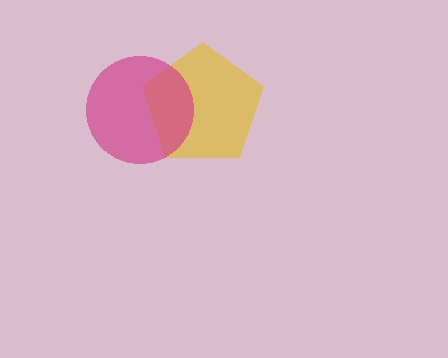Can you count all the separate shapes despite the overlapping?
Yes, there are 2 separate shapes.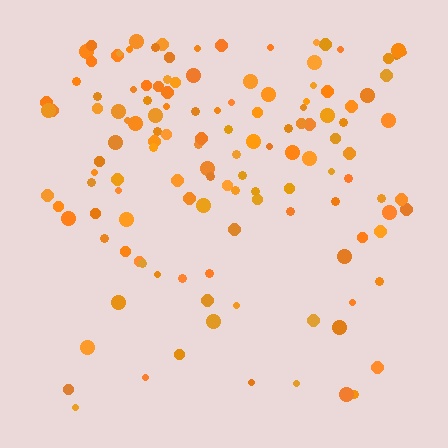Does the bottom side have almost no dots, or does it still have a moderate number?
Still a moderate number, just noticeably fewer than the top.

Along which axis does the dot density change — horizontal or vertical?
Vertical.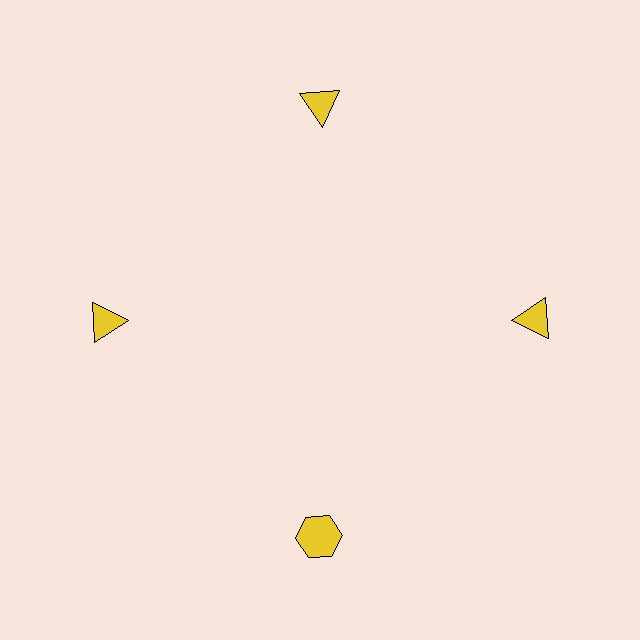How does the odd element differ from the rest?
It has a different shape: hexagon instead of triangle.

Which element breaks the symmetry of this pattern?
The yellow hexagon at roughly the 6 o'clock position breaks the symmetry. All other shapes are yellow triangles.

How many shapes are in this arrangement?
There are 4 shapes arranged in a ring pattern.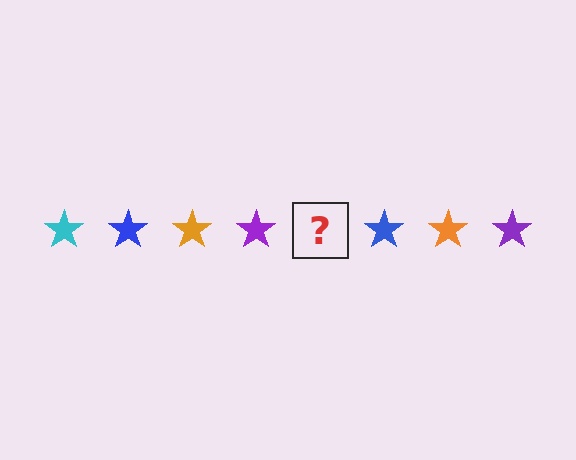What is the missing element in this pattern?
The missing element is a cyan star.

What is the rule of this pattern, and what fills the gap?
The rule is that the pattern cycles through cyan, blue, orange, purple stars. The gap should be filled with a cyan star.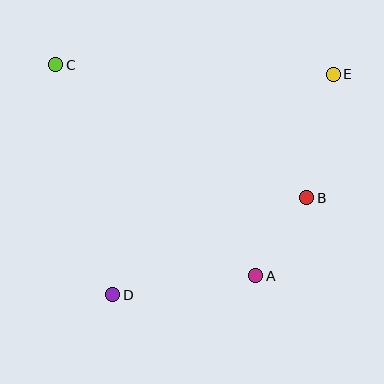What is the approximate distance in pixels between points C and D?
The distance between C and D is approximately 237 pixels.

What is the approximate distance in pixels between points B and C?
The distance between B and C is approximately 284 pixels.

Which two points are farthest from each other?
Points D and E are farthest from each other.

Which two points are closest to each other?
Points A and B are closest to each other.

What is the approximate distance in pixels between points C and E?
The distance between C and E is approximately 278 pixels.